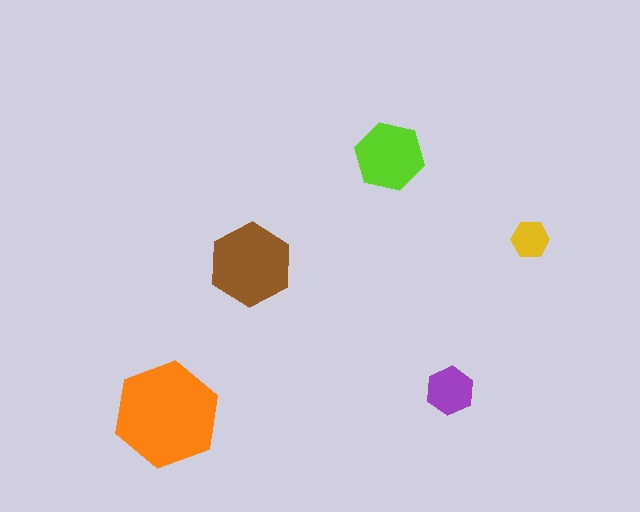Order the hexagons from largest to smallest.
the orange one, the brown one, the lime one, the purple one, the yellow one.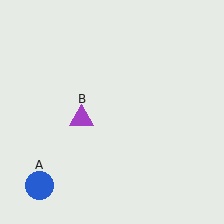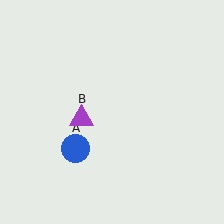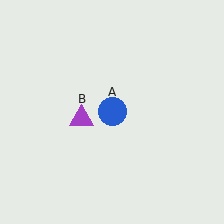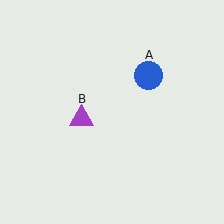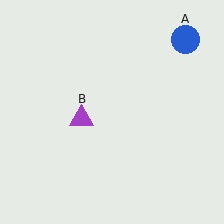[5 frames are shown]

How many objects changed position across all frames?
1 object changed position: blue circle (object A).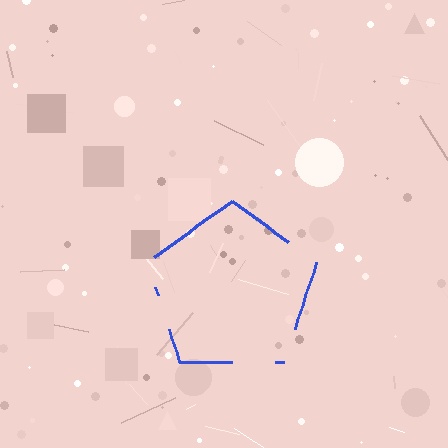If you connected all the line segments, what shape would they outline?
They would outline a pentagon.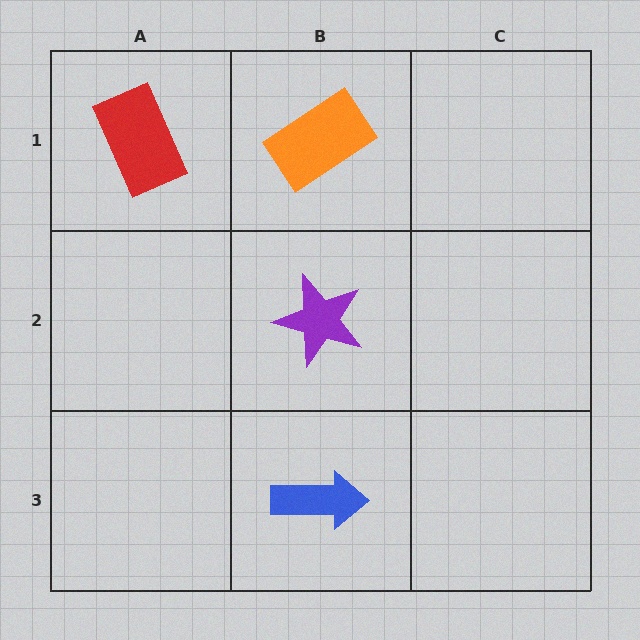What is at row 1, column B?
An orange rectangle.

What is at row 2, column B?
A purple star.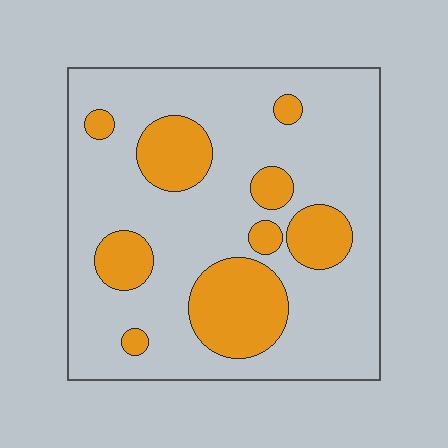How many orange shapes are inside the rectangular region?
9.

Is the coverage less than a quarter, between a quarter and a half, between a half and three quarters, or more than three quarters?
Less than a quarter.